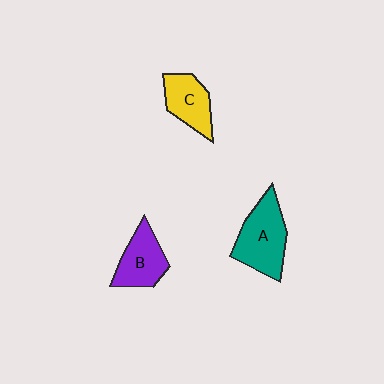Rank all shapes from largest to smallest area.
From largest to smallest: A (teal), B (purple), C (yellow).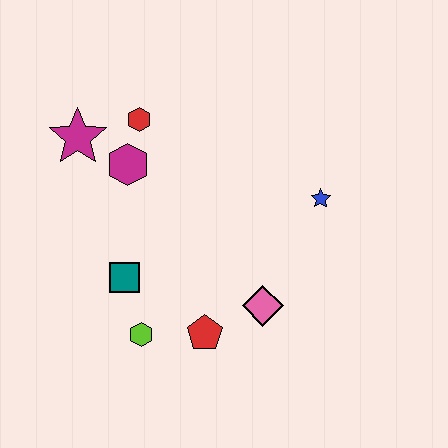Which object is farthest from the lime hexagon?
The blue star is farthest from the lime hexagon.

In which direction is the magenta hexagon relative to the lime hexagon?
The magenta hexagon is above the lime hexagon.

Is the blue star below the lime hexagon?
No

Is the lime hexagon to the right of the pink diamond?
No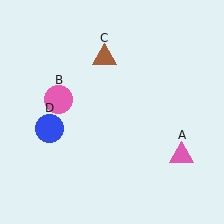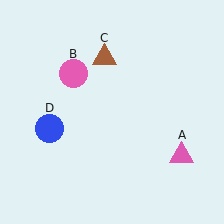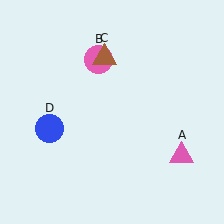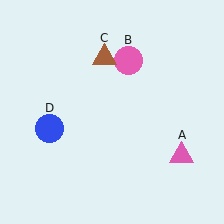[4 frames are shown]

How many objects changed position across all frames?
1 object changed position: pink circle (object B).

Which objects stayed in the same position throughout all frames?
Pink triangle (object A) and brown triangle (object C) and blue circle (object D) remained stationary.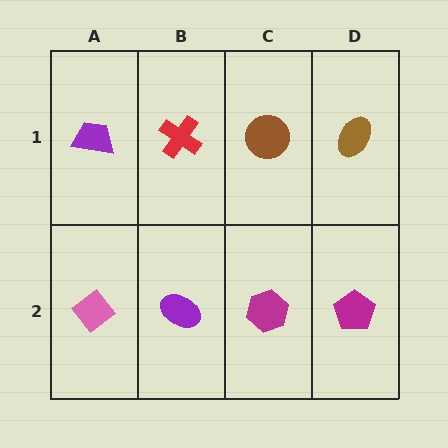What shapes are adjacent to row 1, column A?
A pink diamond (row 2, column A), a red cross (row 1, column B).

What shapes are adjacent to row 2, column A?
A purple trapezoid (row 1, column A), a purple ellipse (row 2, column B).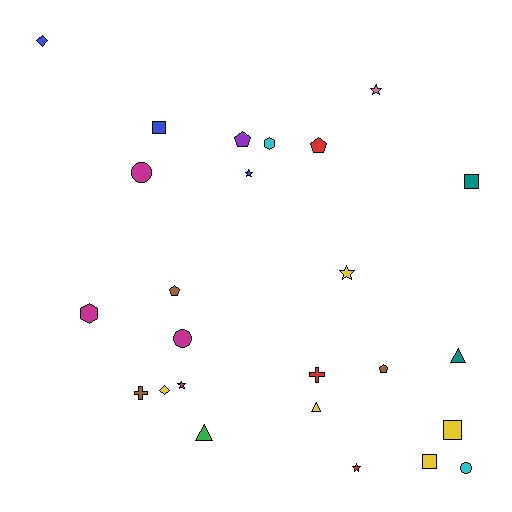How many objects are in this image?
There are 25 objects.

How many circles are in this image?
There are 3 circles.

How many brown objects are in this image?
There are 3 brown objects.